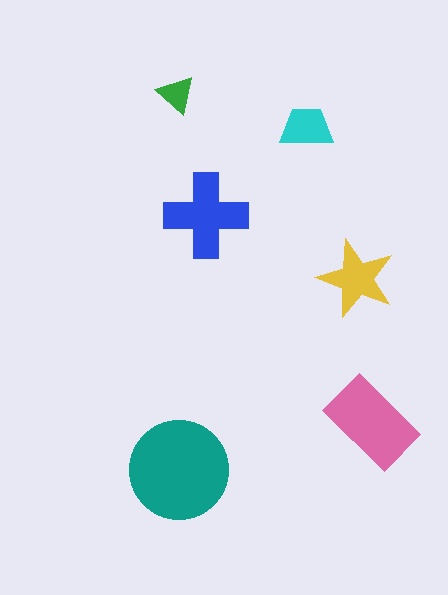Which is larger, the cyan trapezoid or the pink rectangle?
The pink rectangle.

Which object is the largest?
The teal circle.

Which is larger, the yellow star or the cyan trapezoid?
The yellow star.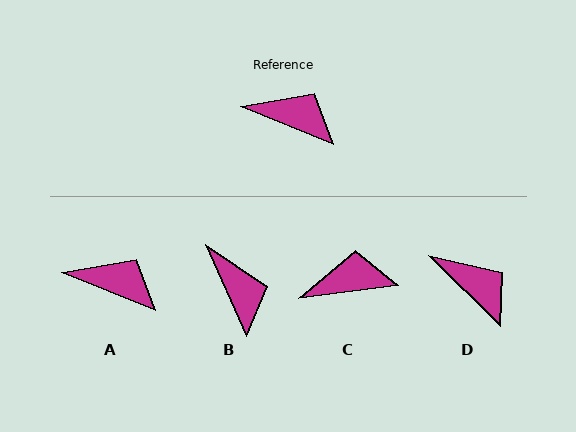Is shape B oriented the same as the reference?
No, it is off by about 44 degrees.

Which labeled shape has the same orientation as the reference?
A.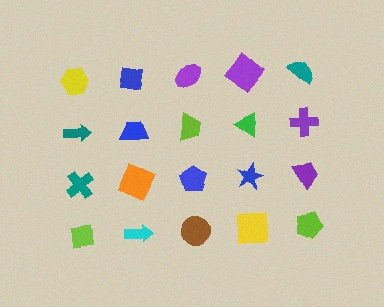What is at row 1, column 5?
A teal semicircle.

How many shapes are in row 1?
5 shapes.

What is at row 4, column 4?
A yellow square.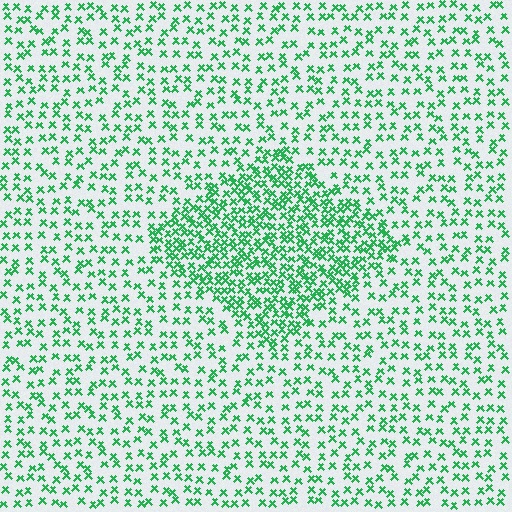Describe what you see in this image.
The image contains small green elements arranged at two different densities. A diamond-shaped region is visible where the elements are more densely packed than the surrounding area.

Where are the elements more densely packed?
The elements are more densely packed inside the diamond boundary.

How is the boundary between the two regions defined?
The boundary is defined by a change in element density (approximately 2.2x ratio). All elements are the same color, size, and shape.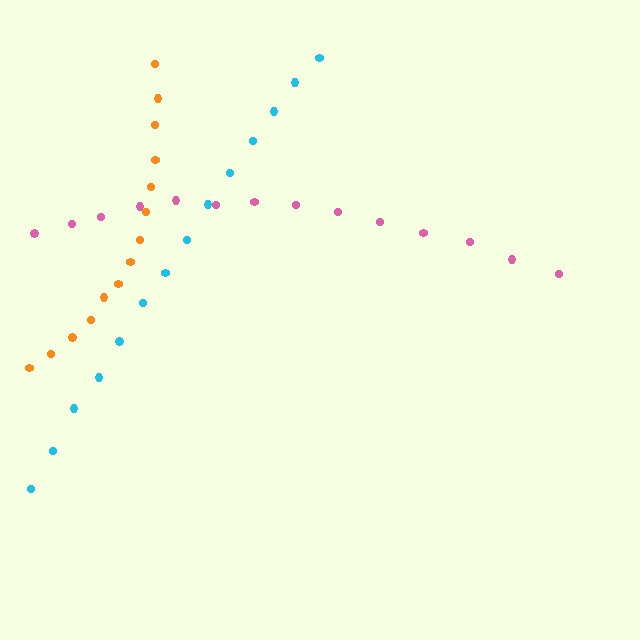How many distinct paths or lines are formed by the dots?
There are 3 distinct paths.